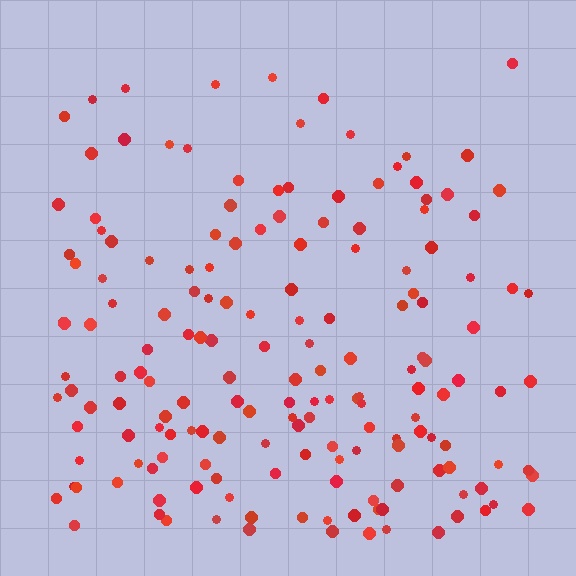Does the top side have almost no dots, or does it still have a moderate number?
Still a moderate number, just noticeably fewer than the bottom.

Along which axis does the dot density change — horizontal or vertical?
Vertical.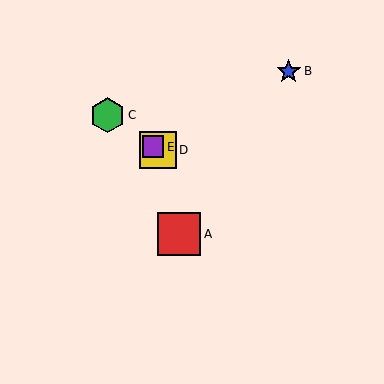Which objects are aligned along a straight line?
Objects C, D, E are aligned along a straight line.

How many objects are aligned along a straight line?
3 objects (C, D, E) are aligned along a straight line.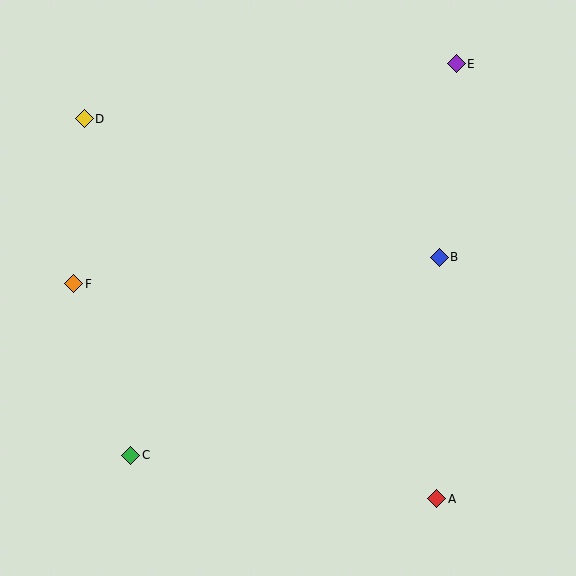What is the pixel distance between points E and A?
The distance between E and A is 435 pixels.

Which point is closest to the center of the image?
Point B at (439, 257) is closest to the center.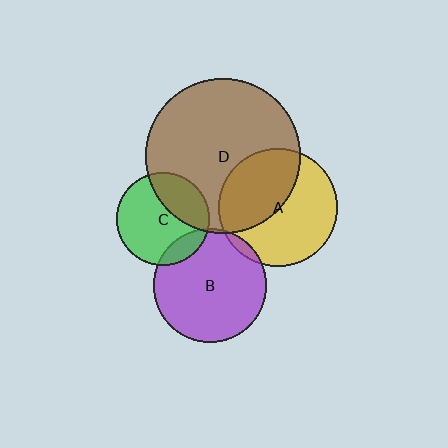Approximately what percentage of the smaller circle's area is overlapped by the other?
Approximately 45%.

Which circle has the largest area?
Circle D (brown).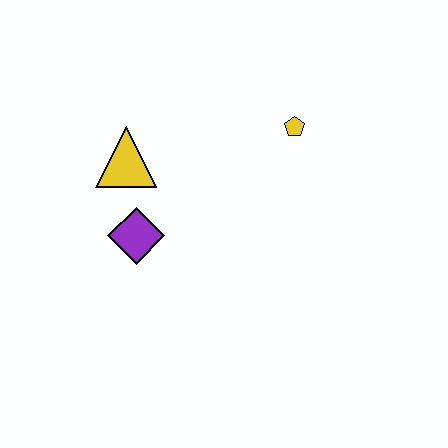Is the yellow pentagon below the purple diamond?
No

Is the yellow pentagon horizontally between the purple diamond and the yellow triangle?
No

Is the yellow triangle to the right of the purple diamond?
No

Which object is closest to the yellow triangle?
The purple diamond is closest to the yellow triangle.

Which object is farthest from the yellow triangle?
The yellow pentagon is farthest from the yellow triangle.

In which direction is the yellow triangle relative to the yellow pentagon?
The yellow triangle is to the left of the yellow pentagon.